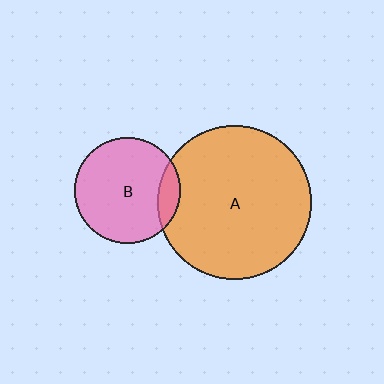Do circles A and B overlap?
Yes.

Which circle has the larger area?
Circle A (orange).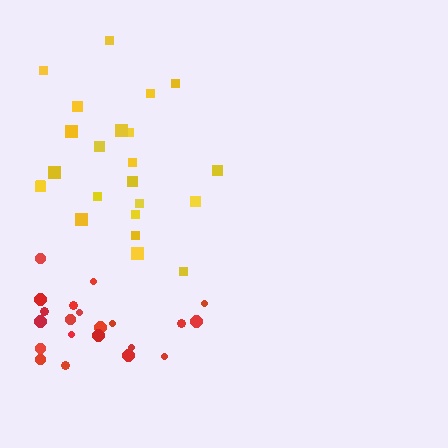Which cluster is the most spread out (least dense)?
Yellow.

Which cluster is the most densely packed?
Red.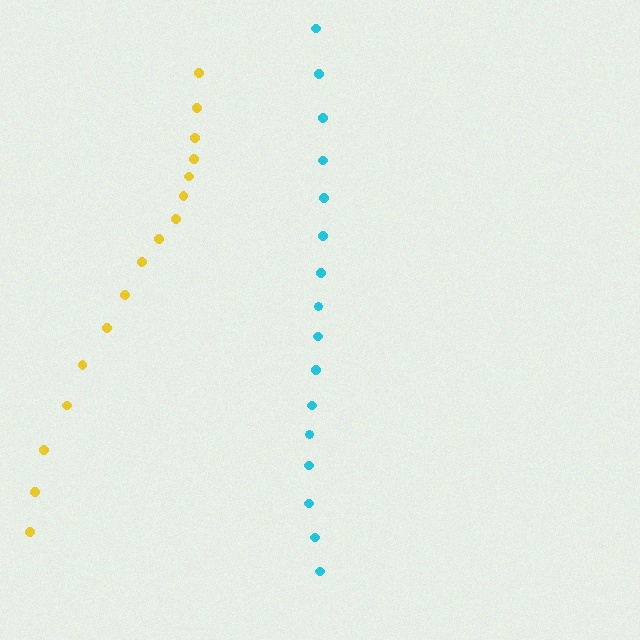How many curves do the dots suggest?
There are 2 distinct paths.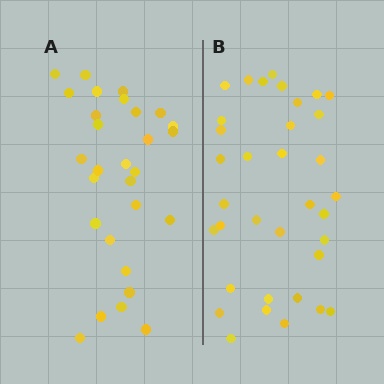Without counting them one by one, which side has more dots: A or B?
Region B (the right region) has more dots.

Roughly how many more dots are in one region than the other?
Region B has about 6 more dots than region A.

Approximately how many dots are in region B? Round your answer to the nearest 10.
About 40 dots. (The exact count is 35, which rounds to 40.)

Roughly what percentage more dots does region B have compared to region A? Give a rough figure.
About 20% more.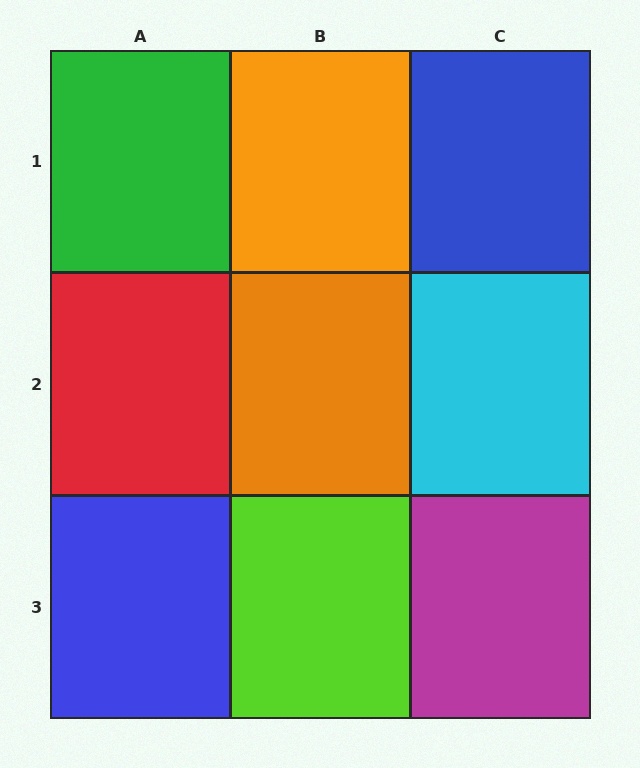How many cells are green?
1 cell is green.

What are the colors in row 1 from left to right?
Green, orange, blue.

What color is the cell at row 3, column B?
Lime.